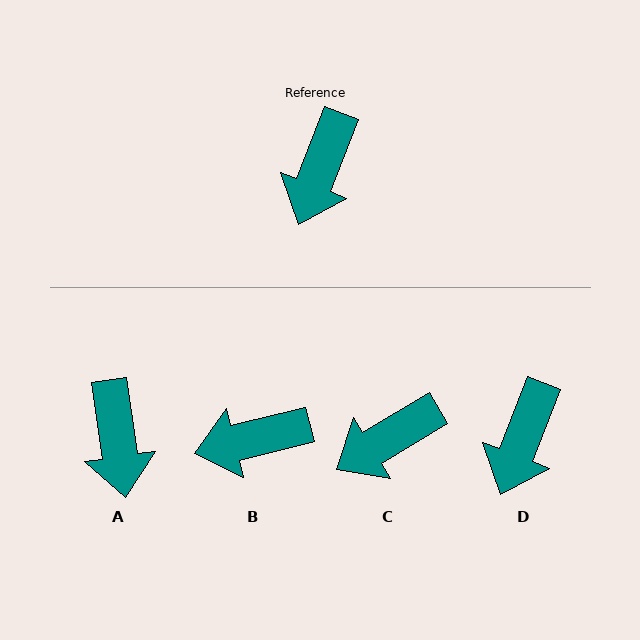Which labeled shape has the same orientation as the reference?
D.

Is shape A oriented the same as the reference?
No, it is off by about 29 degrees.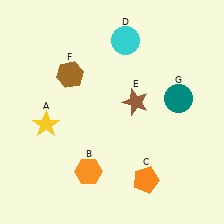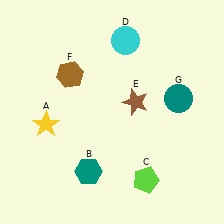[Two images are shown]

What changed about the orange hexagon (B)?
In Image 1, B is orange. In Image 2, it changed to teal.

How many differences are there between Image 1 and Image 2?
There are 2 differences between the two images.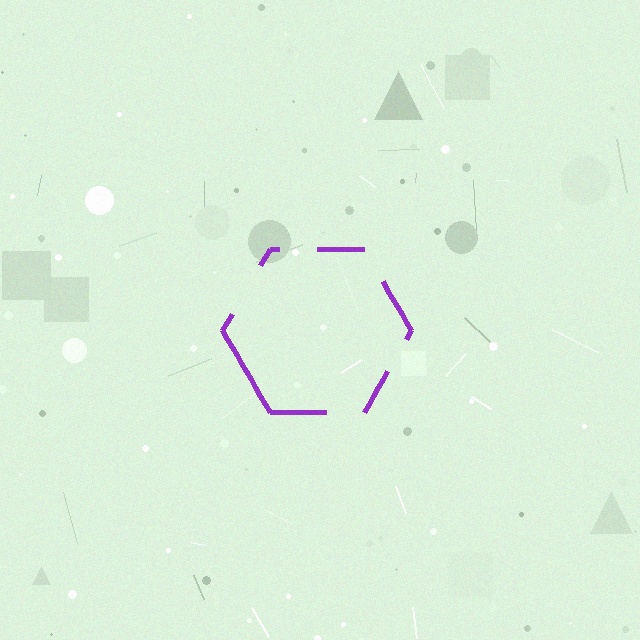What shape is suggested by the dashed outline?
The dashed outline suggests a hexagon.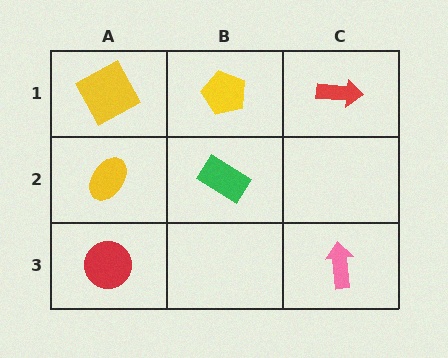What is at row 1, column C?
A red arrow.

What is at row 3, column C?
A pink arrow.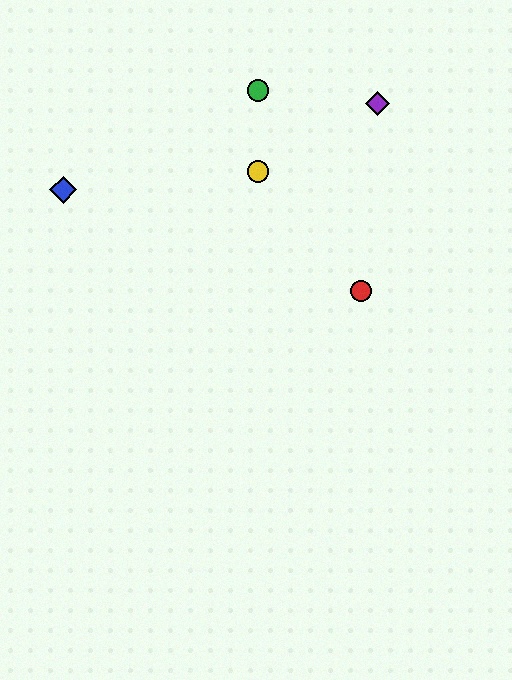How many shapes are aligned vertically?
2 shapes (the green circle, the yellow circle) are aligned vertically.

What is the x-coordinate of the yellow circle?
The yellow circle is at x≈258.